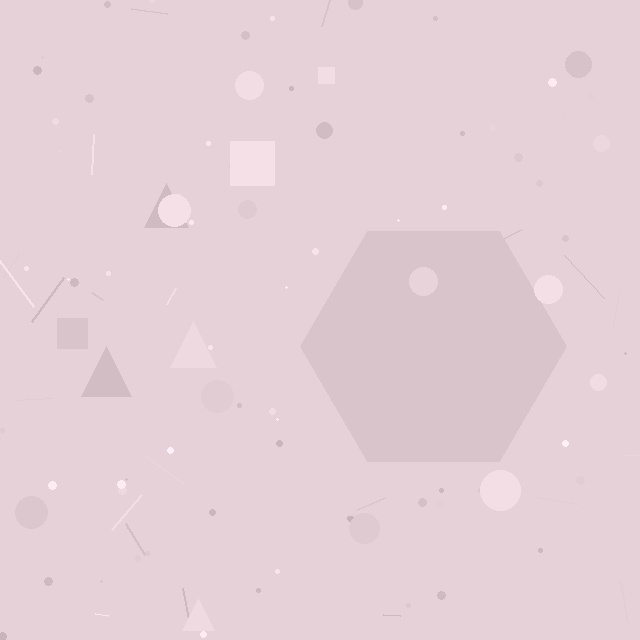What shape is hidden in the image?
A hexagon is hidden in the image.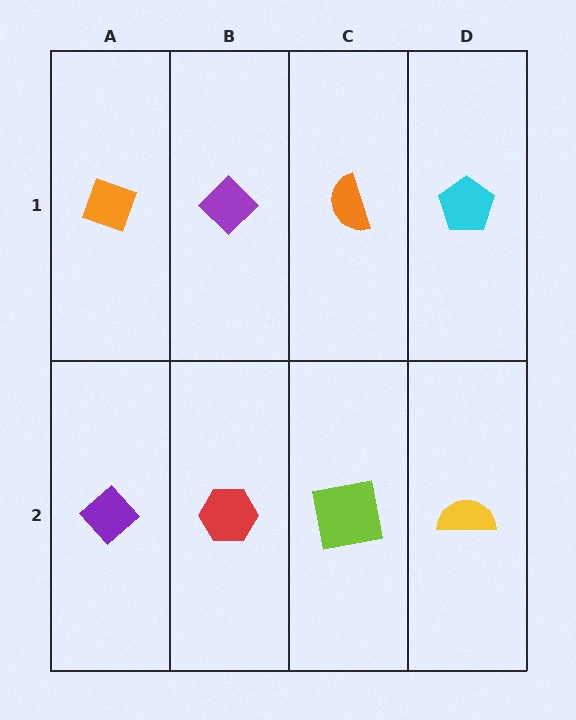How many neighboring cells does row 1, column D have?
2.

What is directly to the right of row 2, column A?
A red hexagon.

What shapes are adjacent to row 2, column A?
An orange diamond (row 1, column A), a red hexagon (row 2, column B).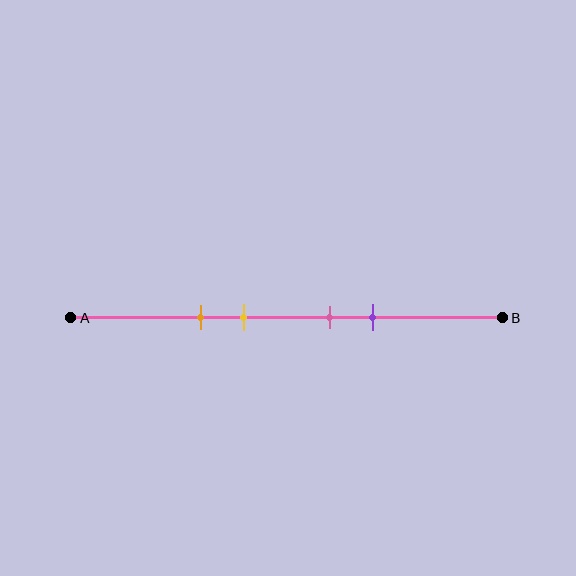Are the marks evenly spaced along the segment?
No, the marks are not evenly spaced.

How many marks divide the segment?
There are 4 marks dividing the segment.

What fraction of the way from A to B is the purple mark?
The purple mark is approximately 70% (0.7) of the way from A to B.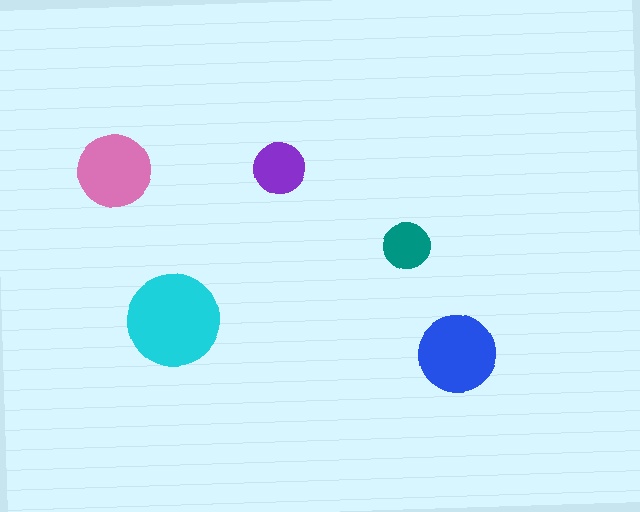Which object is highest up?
The pink circle is topmost.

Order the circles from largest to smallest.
the cyan one, the blue one, the pink one, the purple one, the teal one.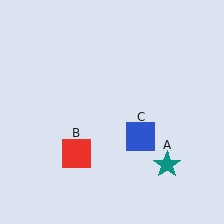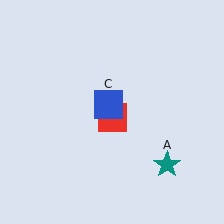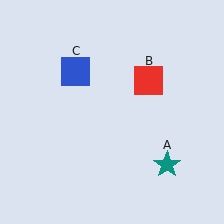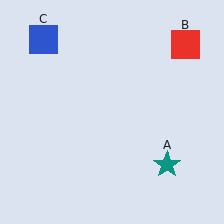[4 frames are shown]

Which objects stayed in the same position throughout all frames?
Teal star (object A) remained stationary.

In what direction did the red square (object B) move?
The red square (object B) moved up and to the right.